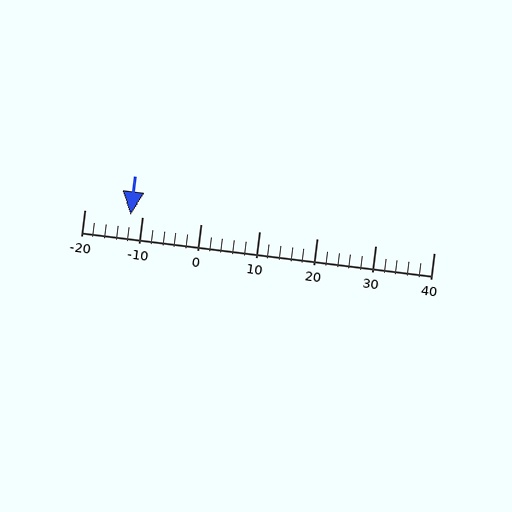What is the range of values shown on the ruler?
The ruler shows values from -20 to 40.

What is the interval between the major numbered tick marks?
The major tick marks are spaced 10 units apart.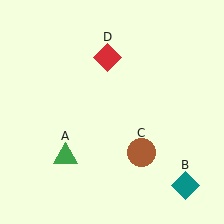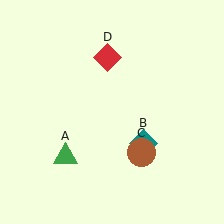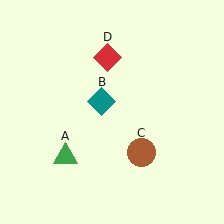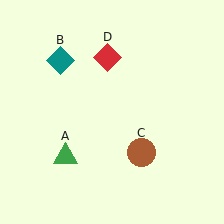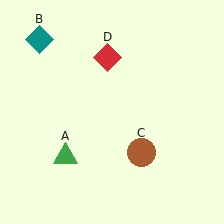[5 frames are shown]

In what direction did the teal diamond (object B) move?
The teal diamond (object B) moved up and to the left.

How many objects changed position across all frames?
1 object changed position: teal diamond (object B).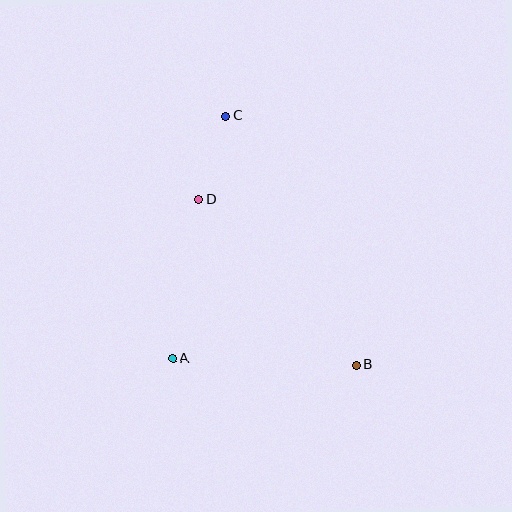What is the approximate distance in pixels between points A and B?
The distance between A and B is approximately 183 pixels.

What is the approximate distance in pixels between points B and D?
The distance between B and D is approximately 228 pixels.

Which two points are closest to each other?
Points C and D are closest to each other.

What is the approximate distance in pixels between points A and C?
The distance between A and C is approximately 248 pixels.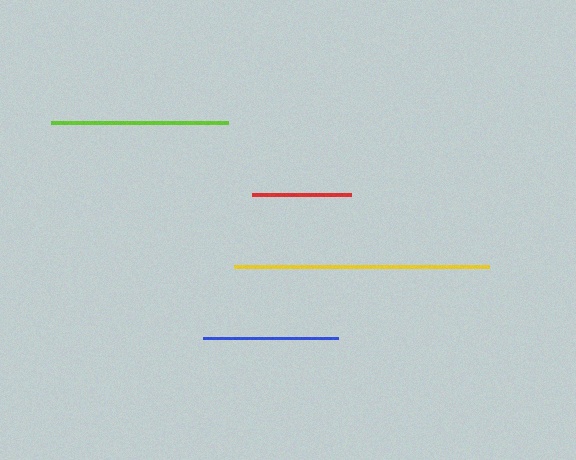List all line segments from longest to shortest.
From longest to shortest: yellow, lime, blue, red.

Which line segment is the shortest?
The red line is the shortest at approximately 100 pixels.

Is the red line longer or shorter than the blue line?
The blue line is longer than the red line.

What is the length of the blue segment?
The blue segment is approximately 134 pixels long.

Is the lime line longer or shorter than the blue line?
The lime line is longer than the blue line.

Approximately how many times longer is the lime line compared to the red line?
The lime line is approximately 1.8 times the length of the red line.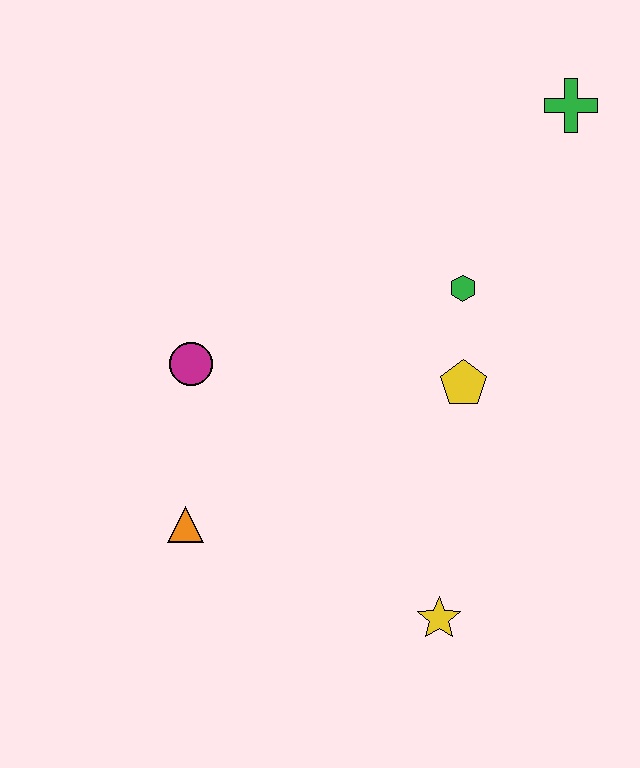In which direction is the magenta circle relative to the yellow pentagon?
The magenta circle is to the left of the yellow pentagon.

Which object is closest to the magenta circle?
The orange triangle is closest to the magenta circle.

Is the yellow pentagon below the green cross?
Yes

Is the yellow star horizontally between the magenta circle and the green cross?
Yes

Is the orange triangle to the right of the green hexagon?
No